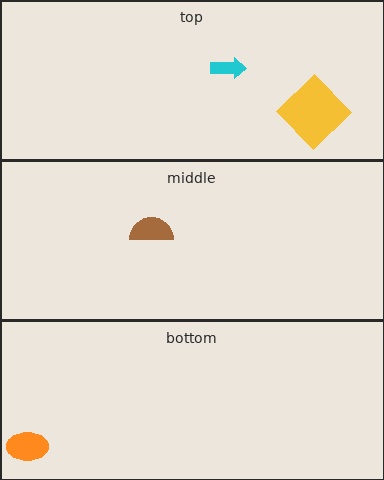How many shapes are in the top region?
2.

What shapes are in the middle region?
The brown semicircle.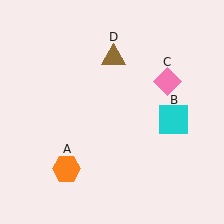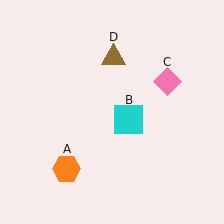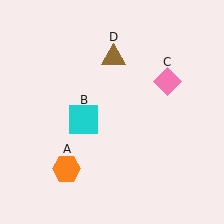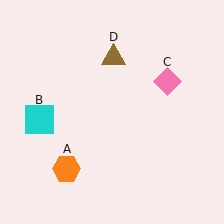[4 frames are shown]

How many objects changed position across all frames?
1 object changed position: cyan square (object B).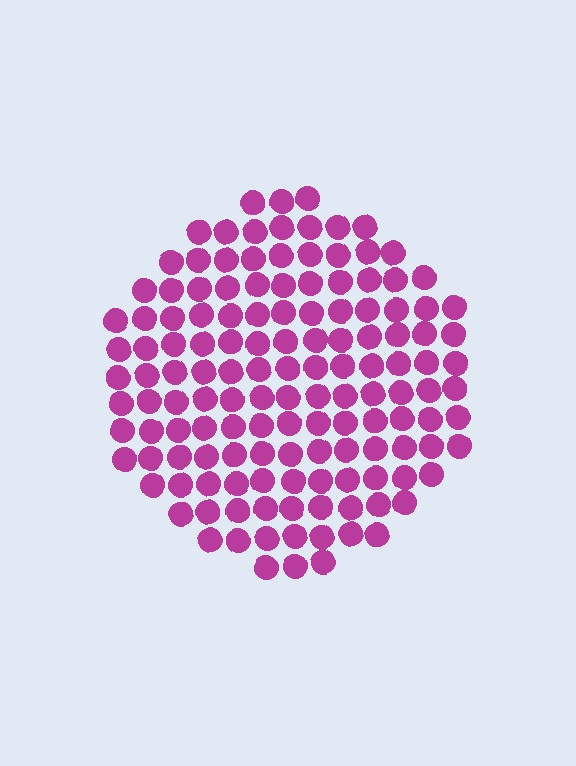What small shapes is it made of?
It is made of small circles.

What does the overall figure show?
The overall figure shows a circle.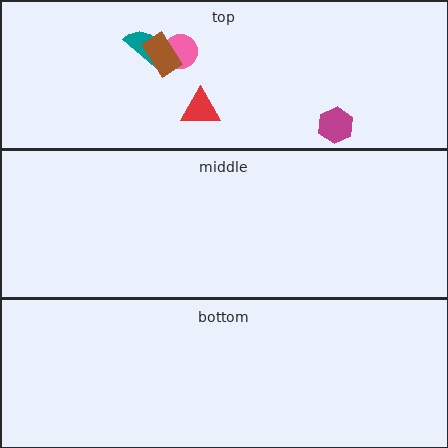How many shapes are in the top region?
5.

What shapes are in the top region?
The teal semicircle, the magenta hexagon, the pink circle, the brown rectangle, the red triangle.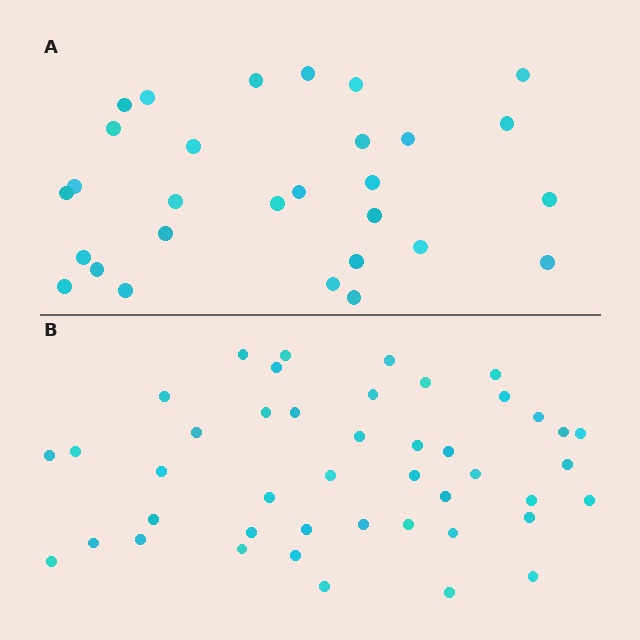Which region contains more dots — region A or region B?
Region B (the bottom region) has more dots.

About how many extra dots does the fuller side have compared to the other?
Region B has approximately 15 more dots than region A.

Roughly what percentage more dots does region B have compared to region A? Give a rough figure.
About 50% more.